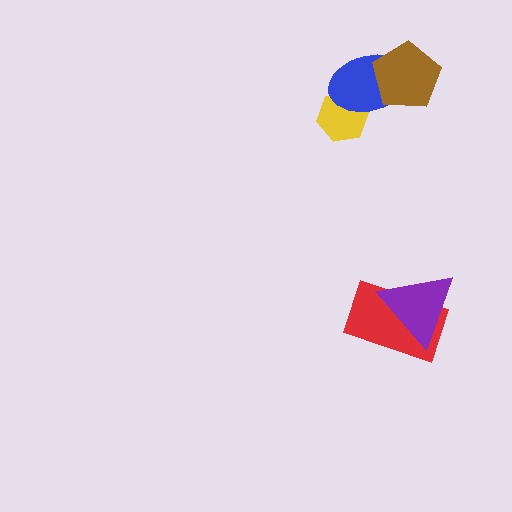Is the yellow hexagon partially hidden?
Yes, it is partially covered by another shape.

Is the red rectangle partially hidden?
Yes, it is partially covered by another shape.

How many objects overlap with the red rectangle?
1 object overlaps with the red rectangle.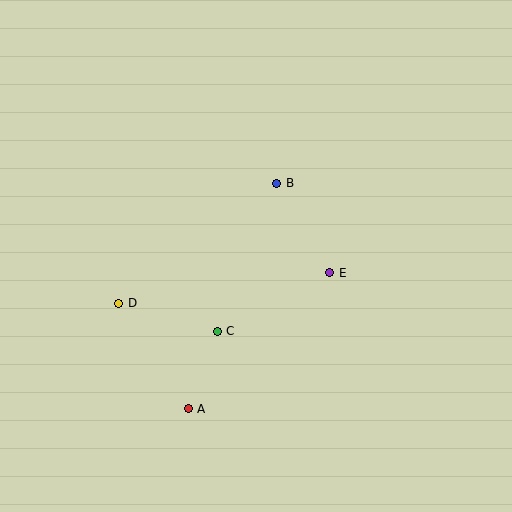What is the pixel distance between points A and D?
The distance between A and D is 126 pixels.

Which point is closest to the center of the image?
Point E at (330, 273) is closest to the center.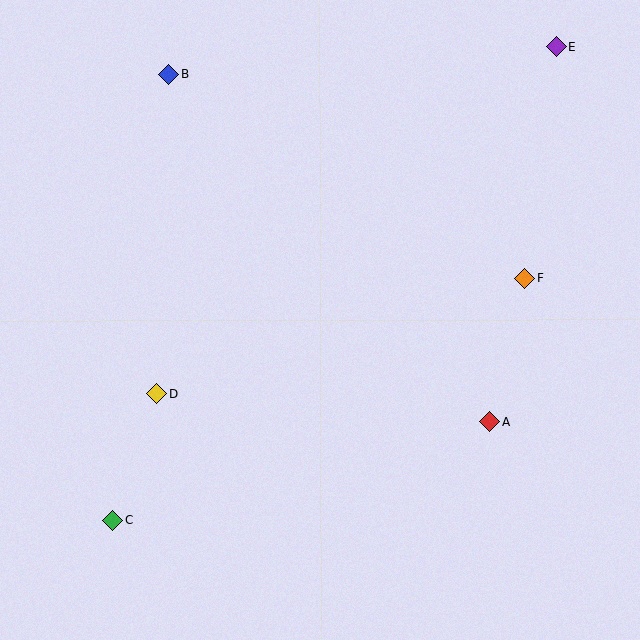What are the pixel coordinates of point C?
Point C is at (113, 521).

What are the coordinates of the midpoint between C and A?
The midpoint between C and A is at (301, 471).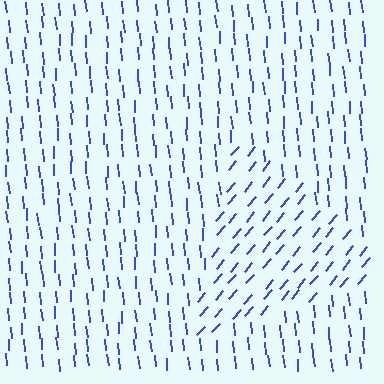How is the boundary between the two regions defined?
The boundary is defined purely by a change in line orientation (approximately 45 degrees difference). All lines are the same color and thickness.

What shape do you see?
I see a triangle.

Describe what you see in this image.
The image is filled with small blue line segments. A triangle region in the image has lines oriented differently from the surrounding lines, creating a visible texture boundary.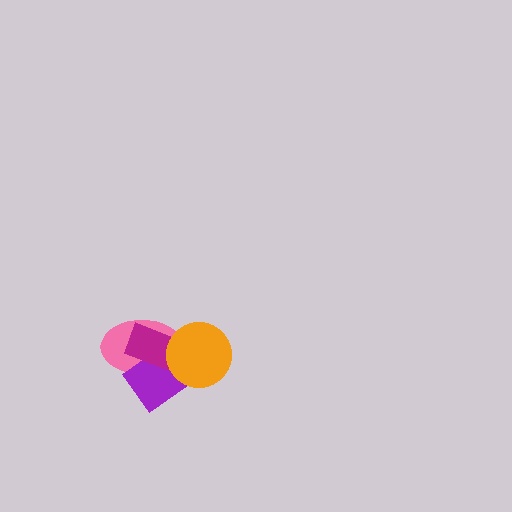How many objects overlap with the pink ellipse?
3 objects overlap with the pink ellipse.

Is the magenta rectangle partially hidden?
Yes, it is partially covered by another shape.